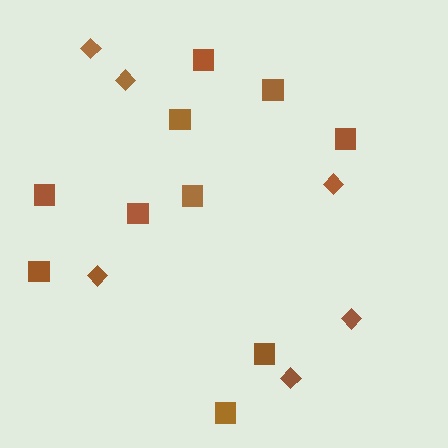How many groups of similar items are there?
There are 2 groups: one group of squares (10) and one group of diamonds (6).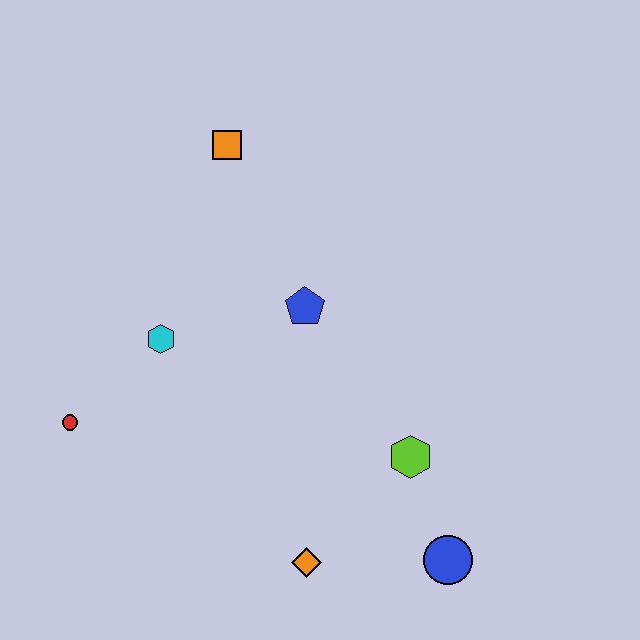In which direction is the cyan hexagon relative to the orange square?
The cyan hexagon is below the orange square.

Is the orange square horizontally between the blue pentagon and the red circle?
Yes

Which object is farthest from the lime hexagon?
The orange square is farthest from the lime hexagon.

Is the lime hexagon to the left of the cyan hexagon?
No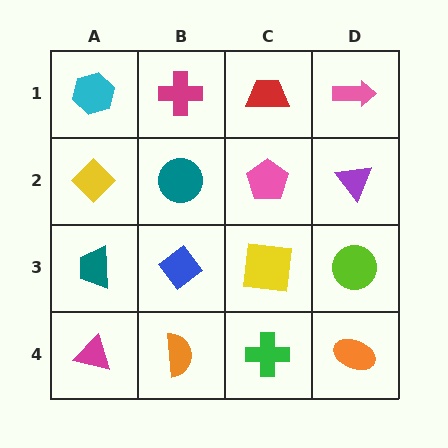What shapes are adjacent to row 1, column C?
A pink pentagon (row 2, column C), a magenta cross (row 1, column B), a pink arrow (row 1, column D).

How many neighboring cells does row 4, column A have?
2.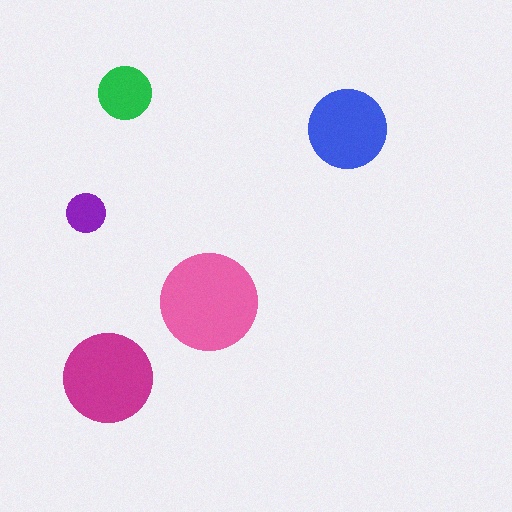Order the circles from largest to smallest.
the pink one, the magenta one, the blue one, the green one, the purple one.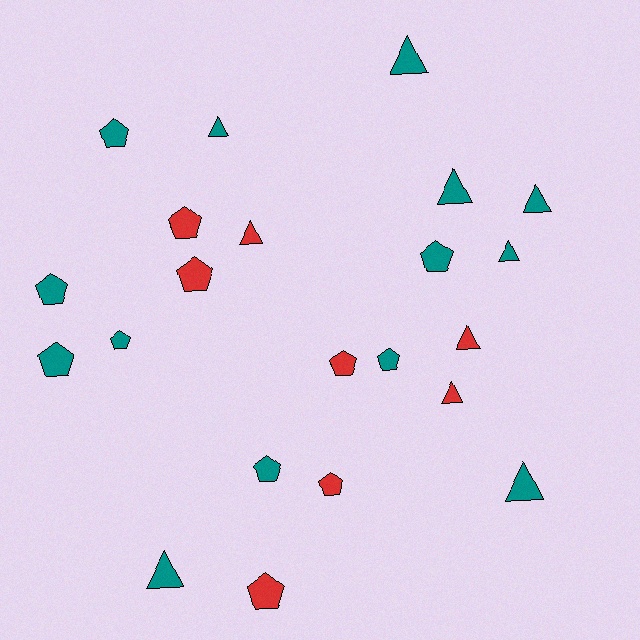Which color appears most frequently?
Teal, with 14 objects.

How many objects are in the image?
There are 22 objects.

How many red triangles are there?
There are 3 red triangles.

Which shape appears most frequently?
Pentagon, with 12 objects.